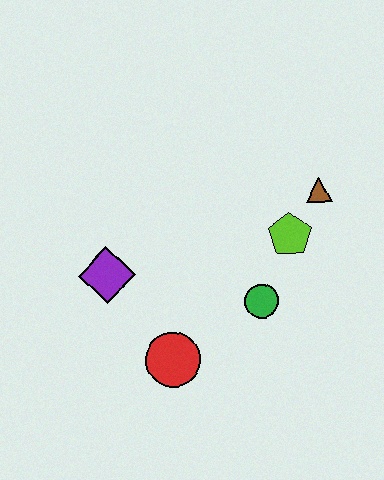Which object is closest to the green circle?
The lime pentagon is closest to the green circle.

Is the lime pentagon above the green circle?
Yes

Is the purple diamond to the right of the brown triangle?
No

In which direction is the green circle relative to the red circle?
The green circle is to the right of the red circle.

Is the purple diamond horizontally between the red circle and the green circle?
No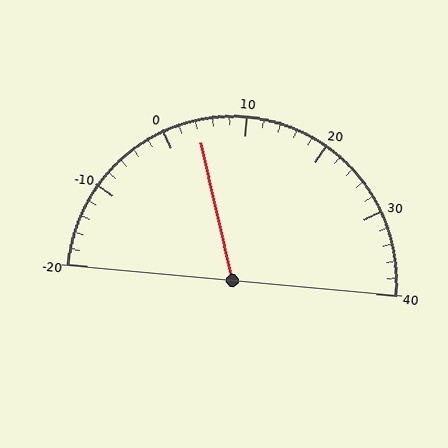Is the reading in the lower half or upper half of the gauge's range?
The reading is in the lower half of the range (-20 to 40).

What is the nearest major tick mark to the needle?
The nearest major tick mark is 0.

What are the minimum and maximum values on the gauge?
The gauge ranges from -20 to 40.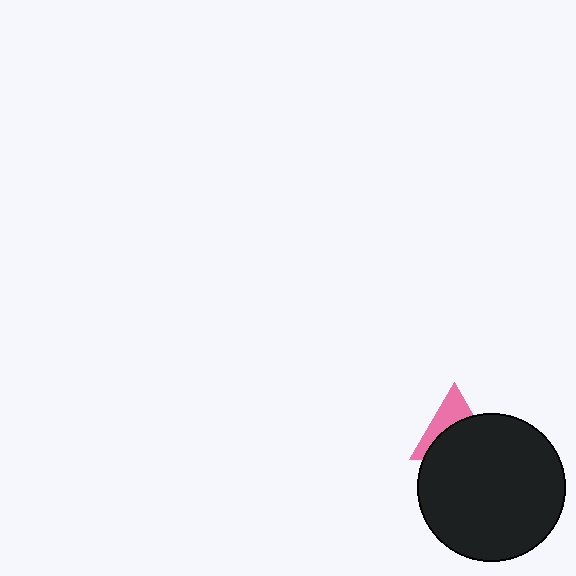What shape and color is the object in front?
The object in front is a black circle.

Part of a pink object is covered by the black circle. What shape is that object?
It is a triangle.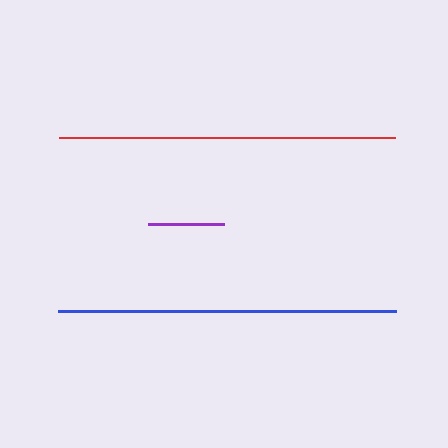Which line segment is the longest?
The blue line is the longest at approximately 338 pixels.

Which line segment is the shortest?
The purple line is the shortest at approximately 76 pixels.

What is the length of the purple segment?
The purple segment is approximately 76 pixels long.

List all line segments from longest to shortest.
From longest to shortest: blue, red, purple.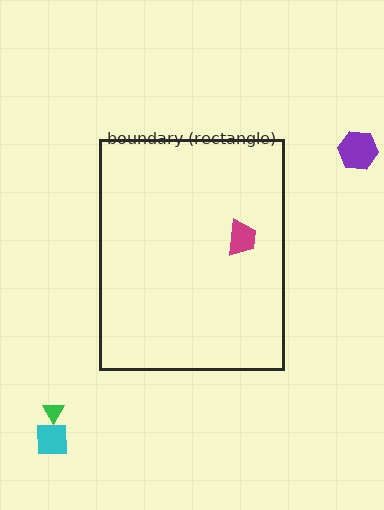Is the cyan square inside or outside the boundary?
Outside.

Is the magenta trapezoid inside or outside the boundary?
Inside.